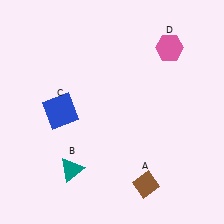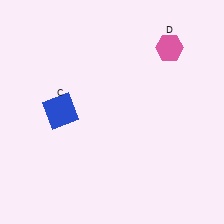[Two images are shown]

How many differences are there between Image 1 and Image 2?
There are 2 differences between the two images.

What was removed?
The brown diamond (A), the teal triangle (B) were removed in Image 2.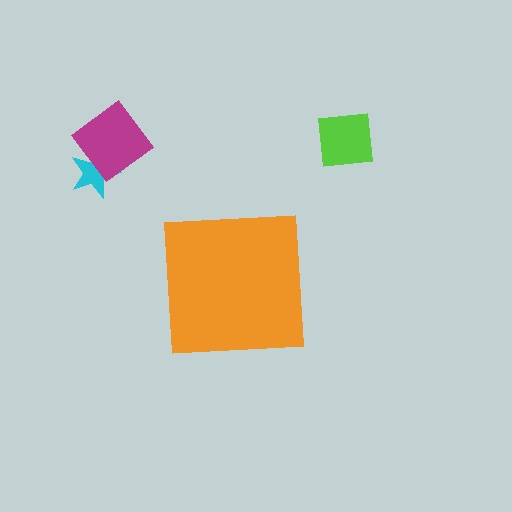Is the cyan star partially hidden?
No, the cyan star is fully visible.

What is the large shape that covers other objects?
An orange square.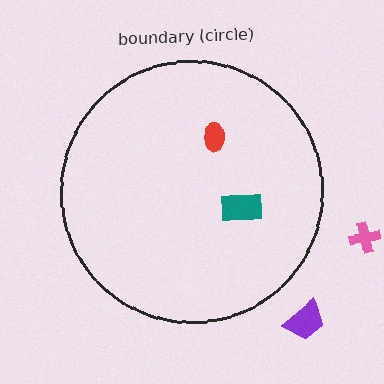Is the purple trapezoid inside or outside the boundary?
Outside.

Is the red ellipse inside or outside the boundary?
Inside.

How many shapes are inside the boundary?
2 inside, 2 outside.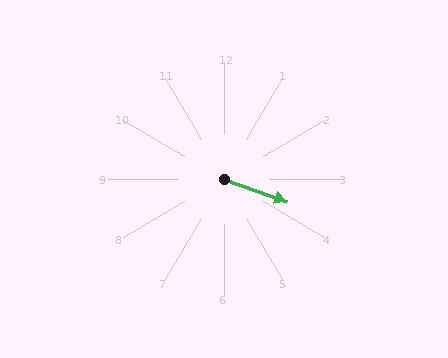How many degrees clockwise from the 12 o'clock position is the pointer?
Approximately 110 degrees.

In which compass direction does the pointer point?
East.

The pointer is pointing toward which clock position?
Roughly 4 o'clock.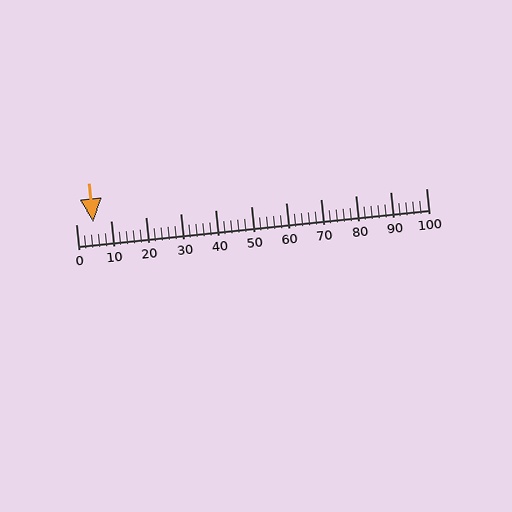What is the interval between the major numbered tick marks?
The major tick marks are spaced 10 units apart.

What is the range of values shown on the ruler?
The ruler shows values from 0 to 100.